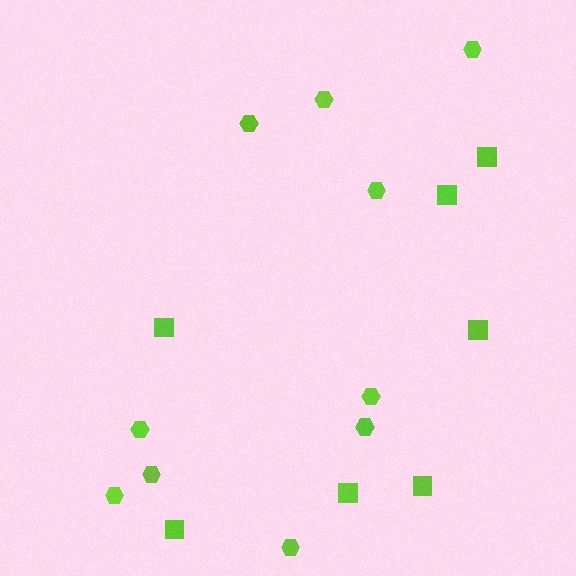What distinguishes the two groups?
There are 2 groups: one group of squares (7) and one group of hexagons (10).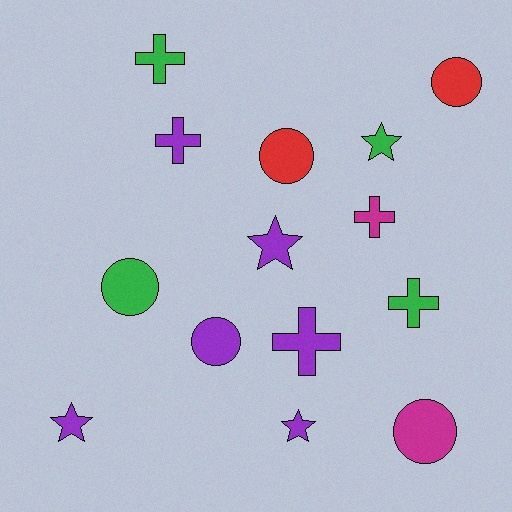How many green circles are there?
There is 1 green circle.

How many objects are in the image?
There are 14 objects.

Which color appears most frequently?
Purple, with 6 objects.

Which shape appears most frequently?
Circle, with 5 objects.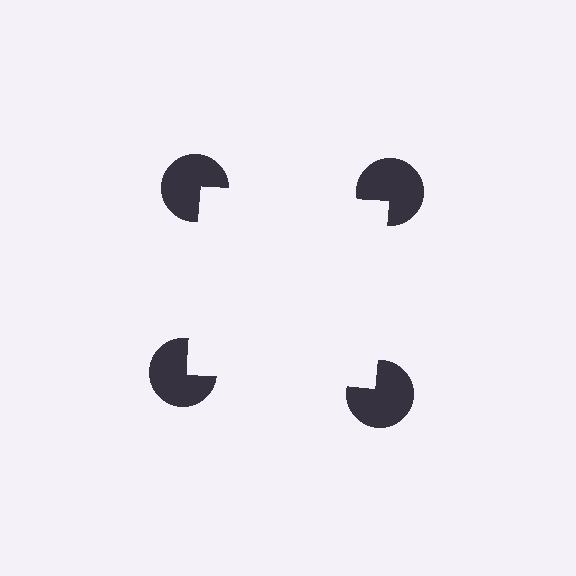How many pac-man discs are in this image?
There are 4 — one at each vertex of the illusory square.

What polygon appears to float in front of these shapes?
An illusory square — its edges are inferred from the aligned wedge cuts in the pac-man discs, not physically drawn.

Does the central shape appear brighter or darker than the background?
It typically appears slightly brighter than the background, even though no actual brightness change is drawn.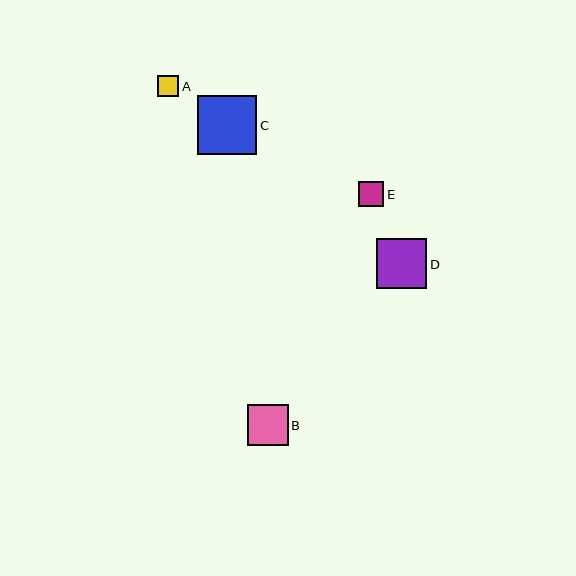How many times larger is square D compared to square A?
Square D is approximately 2.4 times the size of square A.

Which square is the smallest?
Square A is the smallest with a size of approximately 21 pixels.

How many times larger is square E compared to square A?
Square E is approximately 1.2 times the size of square A.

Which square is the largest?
Square C is the largest with a size of approximately 59 pixels.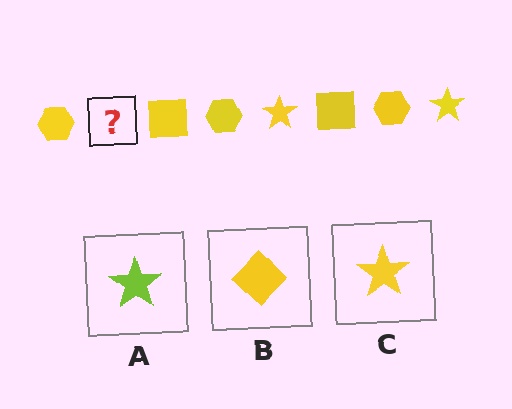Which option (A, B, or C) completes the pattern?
C.